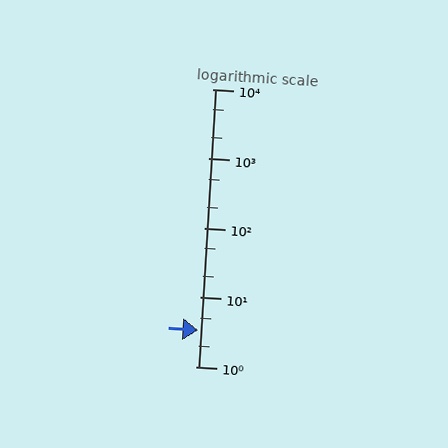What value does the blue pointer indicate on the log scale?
The pointer indicates approximately 3.3.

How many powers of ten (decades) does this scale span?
The scale spans 4 decades, from 1 to 10000.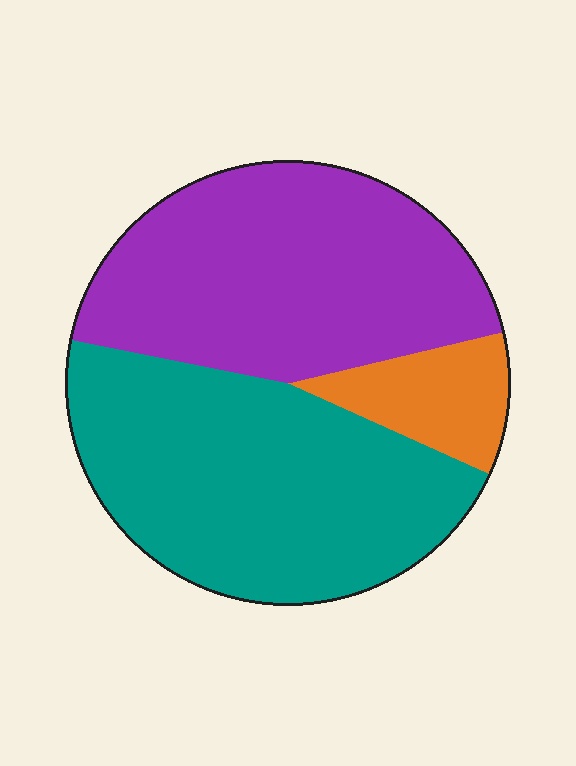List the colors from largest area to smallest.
From largest to smallest: teal, purple, orange.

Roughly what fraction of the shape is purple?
Purple covers 43% of the shape.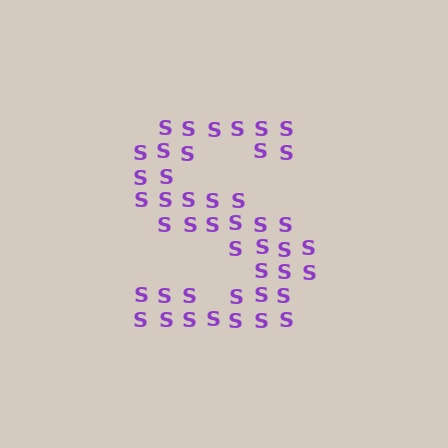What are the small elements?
The small elements are letter S's.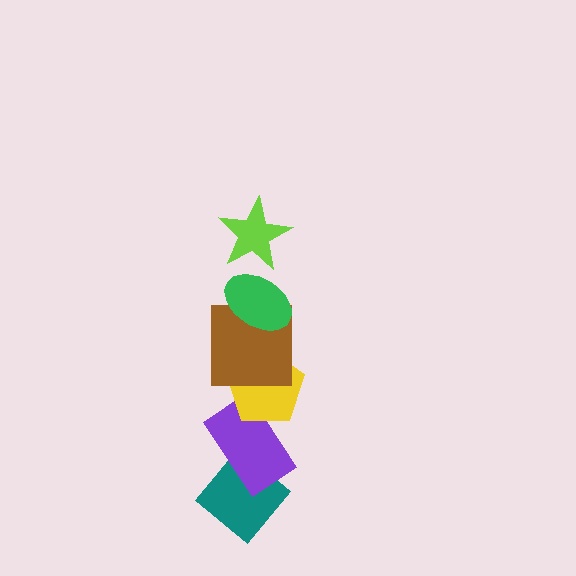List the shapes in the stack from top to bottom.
From top to bottom: the lime star, the green ellipse, the brown square, the yellow pentagon, the purple rectangle, the teal diamond.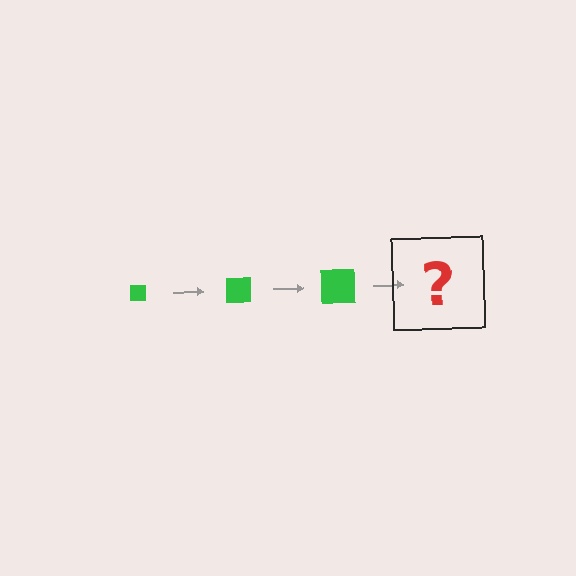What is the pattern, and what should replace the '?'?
The pattern is that the square gets progressively larger each step. The '?' should be a green square, larger than the previous one.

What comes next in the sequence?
The next element should be a green square, larger than the previous one.